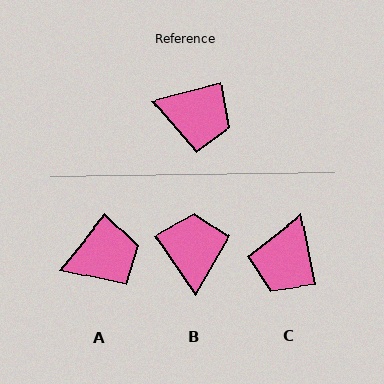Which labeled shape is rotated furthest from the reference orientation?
B, about 109 degrees away.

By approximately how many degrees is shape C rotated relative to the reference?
Approximately 93 degrees clockwise.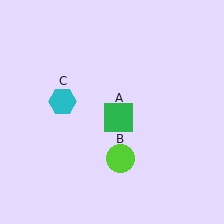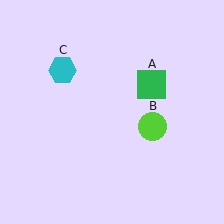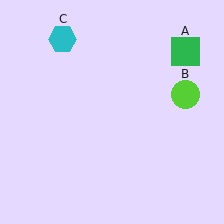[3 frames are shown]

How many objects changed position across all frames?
3 objects changed position: green square (object A), lime circle (object B), cyan hexagon (object C).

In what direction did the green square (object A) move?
The green square (object A) moved up and to the right.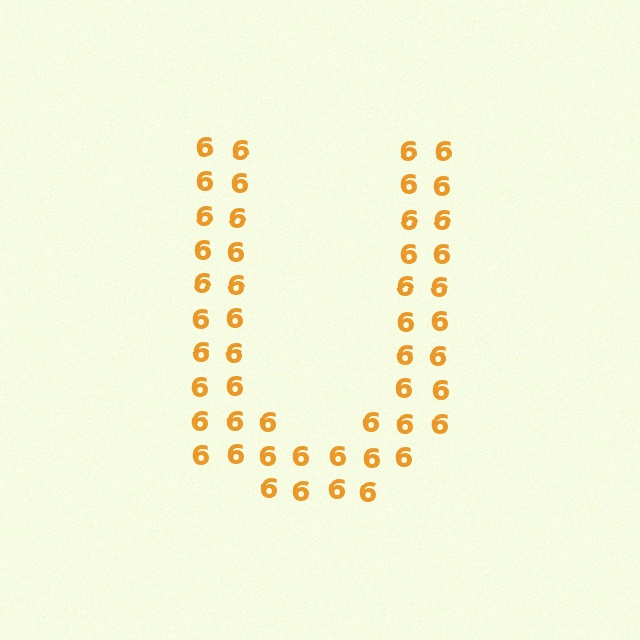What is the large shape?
The large shape is the letter U.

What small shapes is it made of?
It is made of small digit 6's.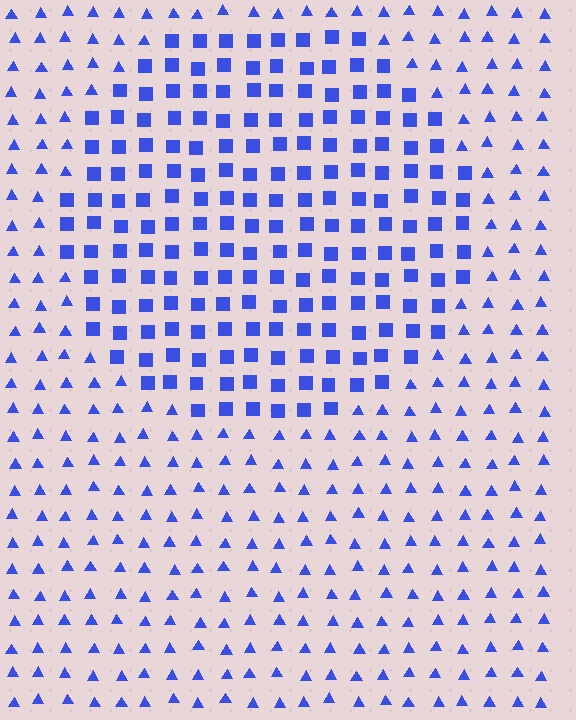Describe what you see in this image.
The image is filled with small blue elements arranged in a uniform grid. A circle-shaped region contains squares, while the surrounding area contains triangles. The boundary is defined purely by the change in element shape.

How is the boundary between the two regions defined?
The boundary is defined by a change in element shape: squares inside vs. triangles outside. All elements share the same color and spacing.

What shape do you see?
I see a circle.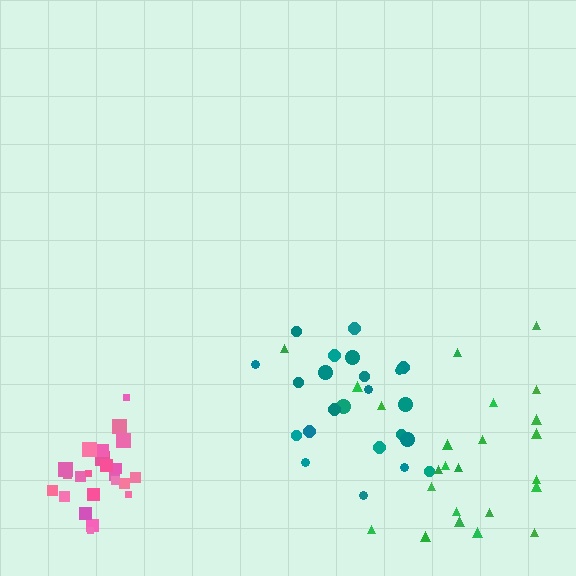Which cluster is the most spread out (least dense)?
Green.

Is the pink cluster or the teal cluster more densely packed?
Pink.